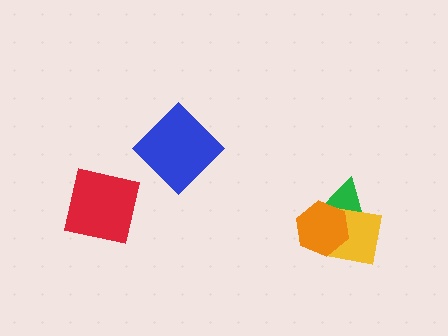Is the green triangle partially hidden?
Yes, it is partially covered by another shape.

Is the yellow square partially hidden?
Yes, it is partially covered by another shape.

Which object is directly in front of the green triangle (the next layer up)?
The yellow square is directly in front of the green triangle.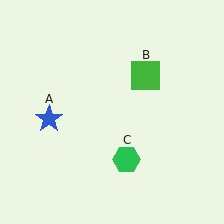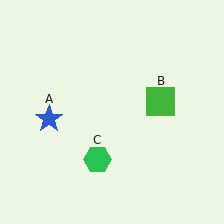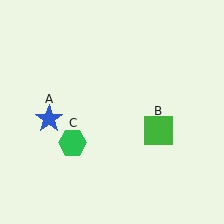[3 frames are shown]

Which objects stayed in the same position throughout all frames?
Blue star (object A) remained stationary.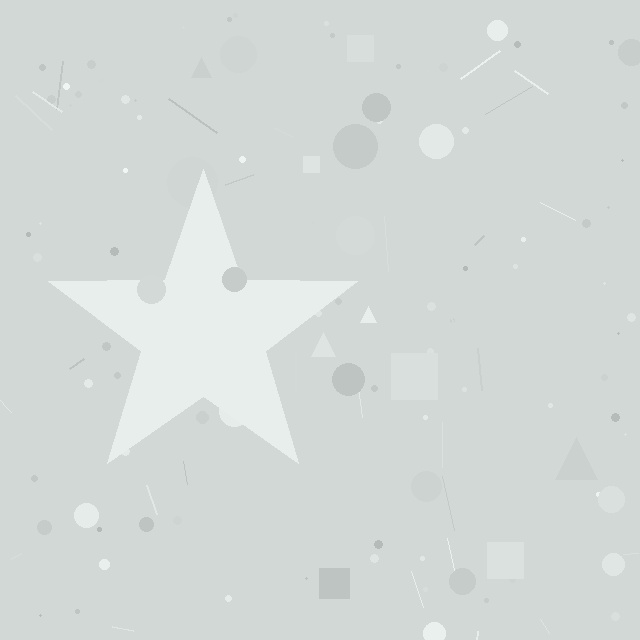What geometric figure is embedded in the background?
A star is embedded in the background.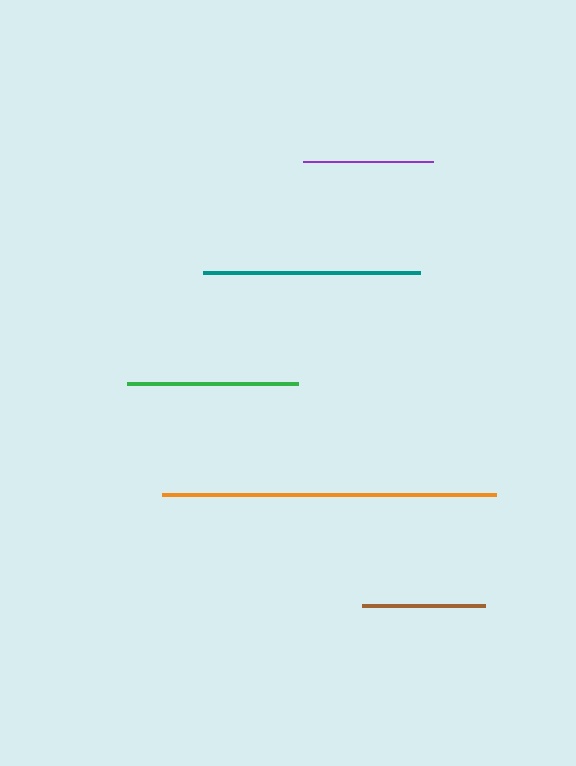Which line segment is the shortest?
The brown line is the shortest at approximately 123 pixels.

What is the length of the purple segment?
The purple segment is approximately 130 pixels long.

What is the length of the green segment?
The green segment is approximately 171 pixels long.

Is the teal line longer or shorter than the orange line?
The orange line is longer than the teal line.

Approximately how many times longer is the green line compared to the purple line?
The green line is approximately 1.3 times the length of the purple line.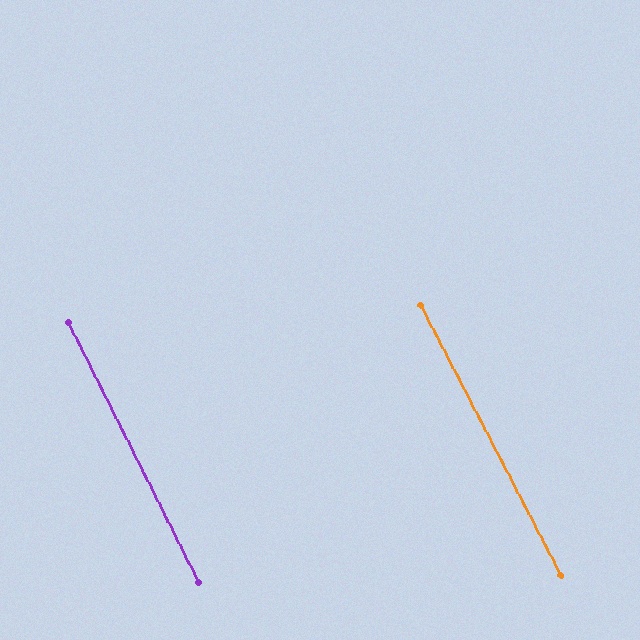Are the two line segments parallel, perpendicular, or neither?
Parallel — their directions differ by only 0.8°.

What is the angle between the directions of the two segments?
Approximately 1 degree.